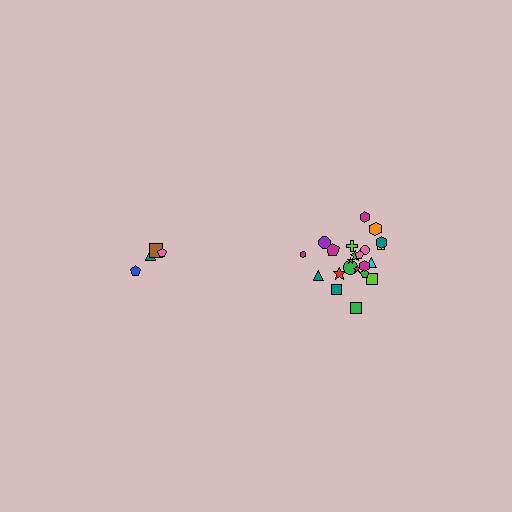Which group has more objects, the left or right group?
The right group.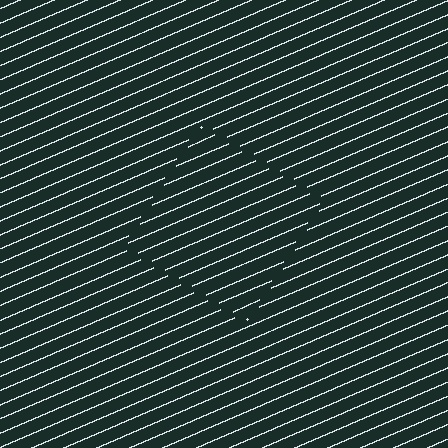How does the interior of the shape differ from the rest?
The interior of the shape contains the same grating, shifted by half a period — the contour is defined by the phase discontinuity where line-ends from the inner and outer gratings abut.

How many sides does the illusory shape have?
4 sides — the line-ends trace a square.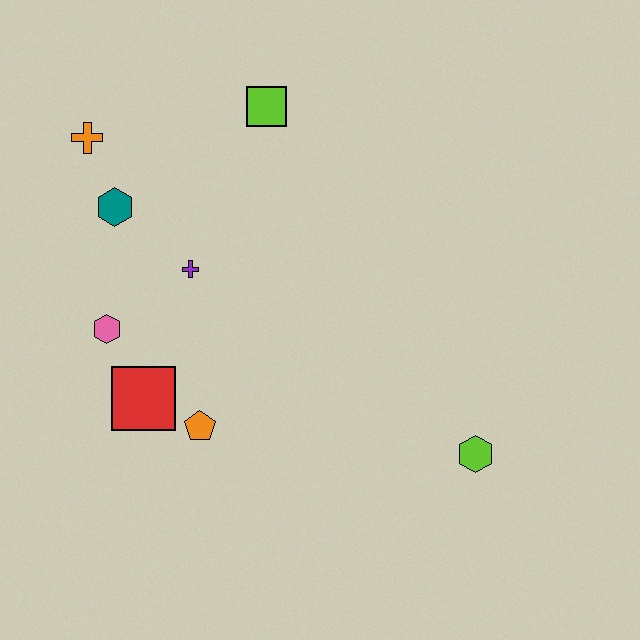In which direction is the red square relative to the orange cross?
The red square is below the orange cross.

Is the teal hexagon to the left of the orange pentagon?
Yes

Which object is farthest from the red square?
The lime hexagon is farthest from the red square.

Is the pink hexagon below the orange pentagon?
No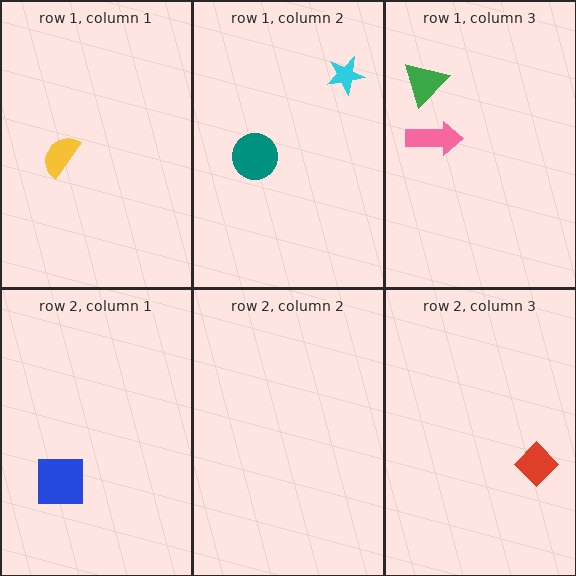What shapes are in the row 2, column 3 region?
The red diamond.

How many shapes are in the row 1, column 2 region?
2.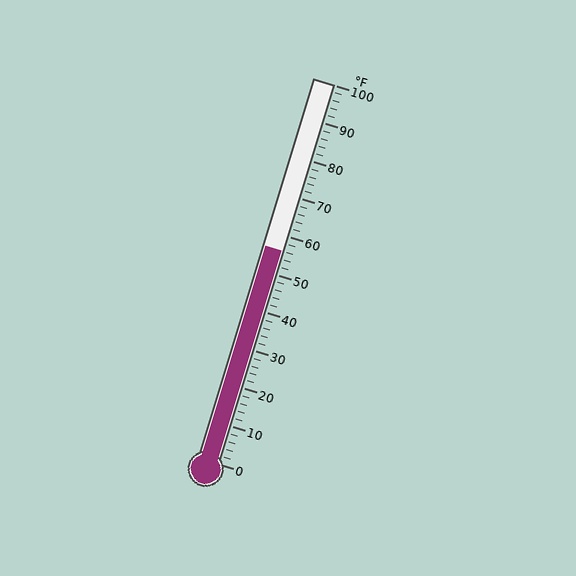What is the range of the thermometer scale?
The thermometer scale ranges from 0°F to 100°F.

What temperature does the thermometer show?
The thermometer shows approximately 56°F.